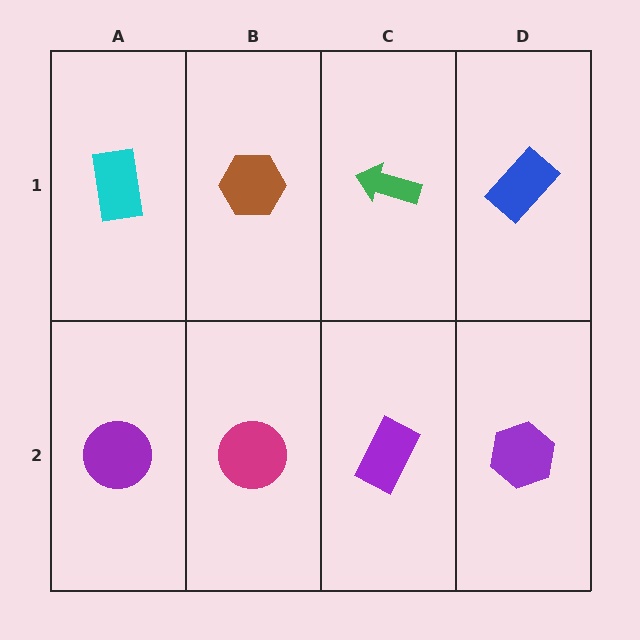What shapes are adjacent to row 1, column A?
A purple circle (row 2, column A), a brown hexagon (row 1, column B).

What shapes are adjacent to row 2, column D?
A blue rectangle (row 1, column D), a purple rectangle (row 2, column C).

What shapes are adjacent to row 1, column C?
A purple rectangle (row 2, column C), a brown hexagon (row 1, column B), a blue rectangle (row 1, column D).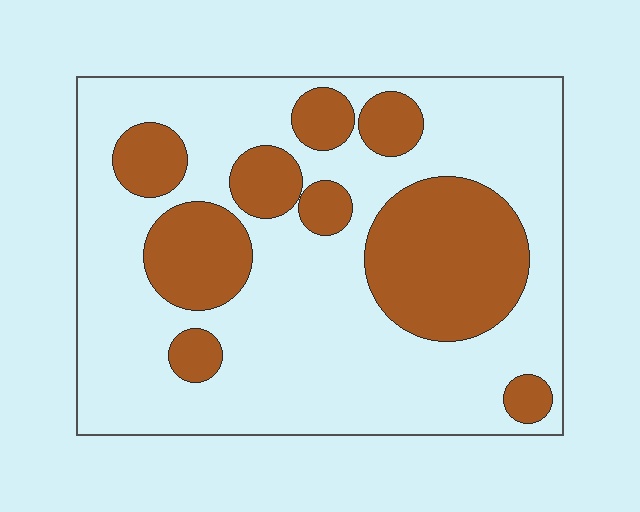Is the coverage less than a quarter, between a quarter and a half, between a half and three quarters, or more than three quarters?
Between a quarter and a half.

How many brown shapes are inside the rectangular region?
9.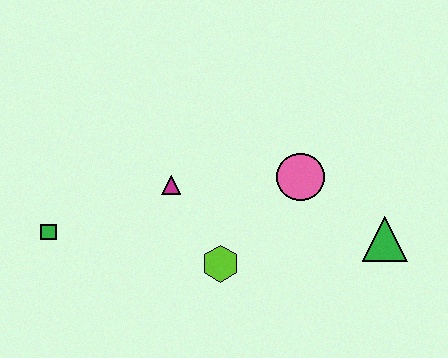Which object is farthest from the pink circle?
The green square is farthest from the pink circle.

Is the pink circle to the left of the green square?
No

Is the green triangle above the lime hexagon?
Yes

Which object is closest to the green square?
The magenta triangle is closest to the green square.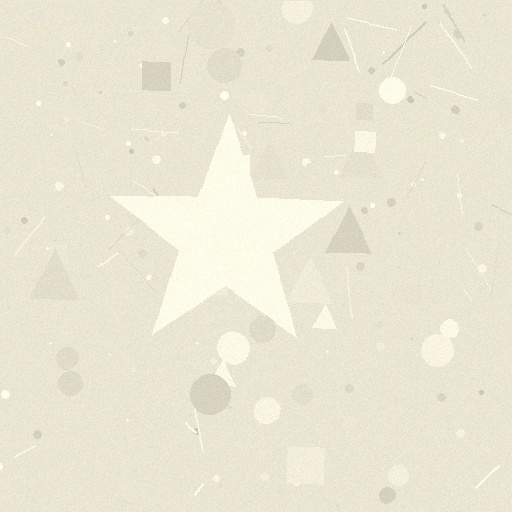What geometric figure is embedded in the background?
A star is embedded in the background.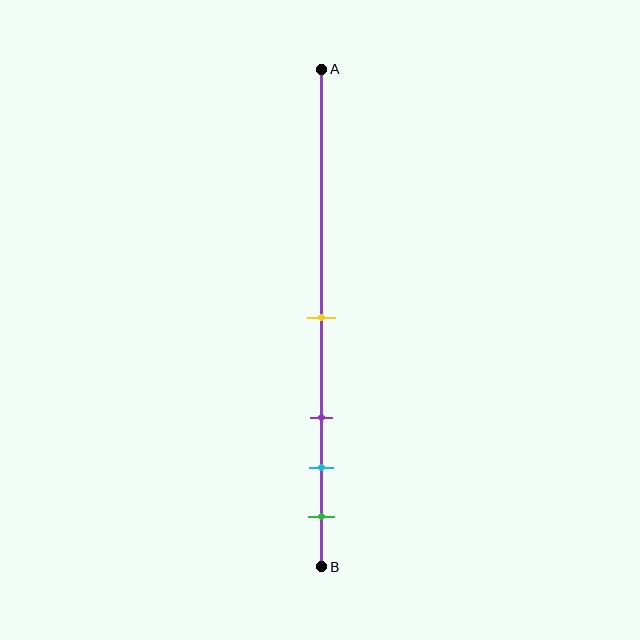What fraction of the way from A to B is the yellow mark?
The yellow mark is approximately 50% (0.5) of the way from A to B.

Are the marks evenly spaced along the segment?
No, the marks are not evenly spaced.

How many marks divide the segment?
There are 4 marks dividing the segment.